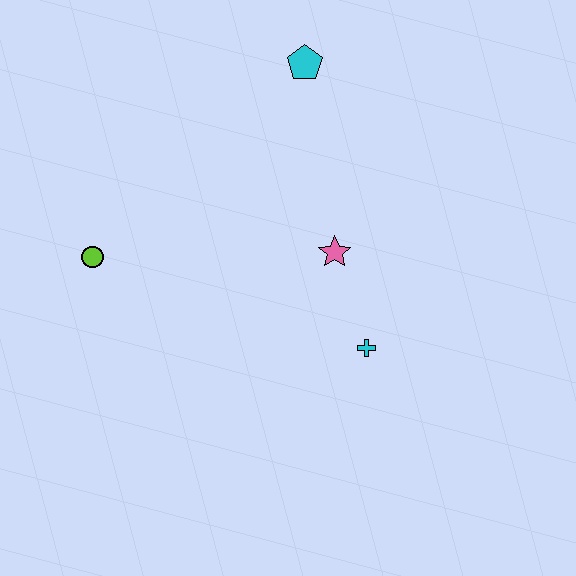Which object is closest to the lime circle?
The pink star is closest to the lime circle.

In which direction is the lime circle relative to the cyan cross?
The lime circle is to the left of the cyan cross.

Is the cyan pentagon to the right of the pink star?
No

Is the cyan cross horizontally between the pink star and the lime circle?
No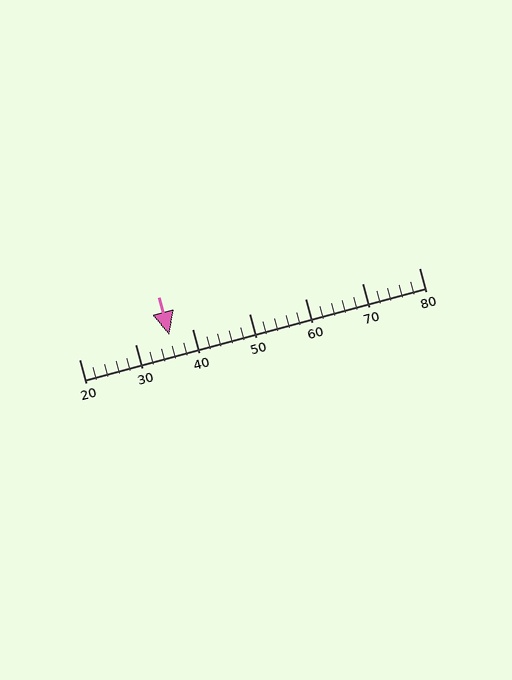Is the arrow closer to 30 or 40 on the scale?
The arrow is closer to 40.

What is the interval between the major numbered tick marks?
The major tick marks are spaced 10 units apart.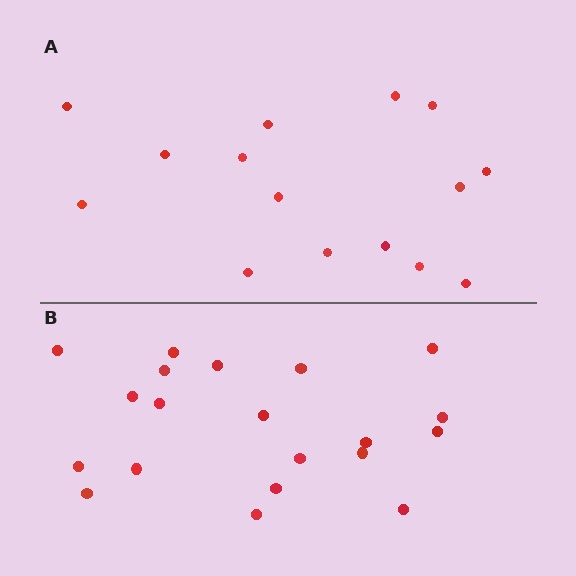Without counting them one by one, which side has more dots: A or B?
Region B (the bottom region) has more dots.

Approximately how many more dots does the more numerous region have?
Region B has about 5 more dots than region A.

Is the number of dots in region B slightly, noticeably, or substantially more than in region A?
Region B has noticeably more, but not dramatically so. The ratio is roughly 1.3 to 1.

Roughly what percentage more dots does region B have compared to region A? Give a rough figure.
About 35% more.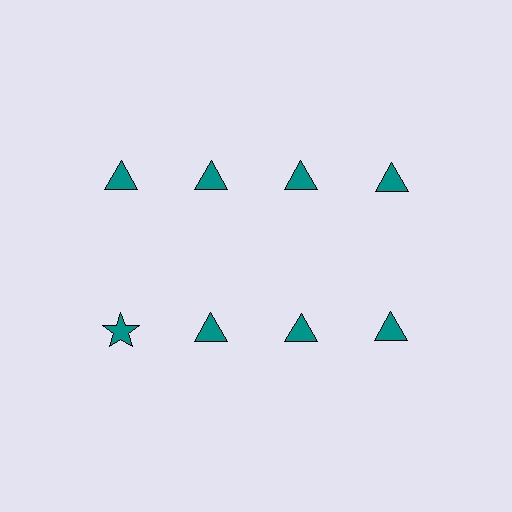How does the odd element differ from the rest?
It has a different shape: star instead of triangle.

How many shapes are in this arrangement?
There are 8 shapes arranged in a grid pattern.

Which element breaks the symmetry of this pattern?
The teal star in the second row, leftmost column breaks the symmetry. All other shapes are teal triangles.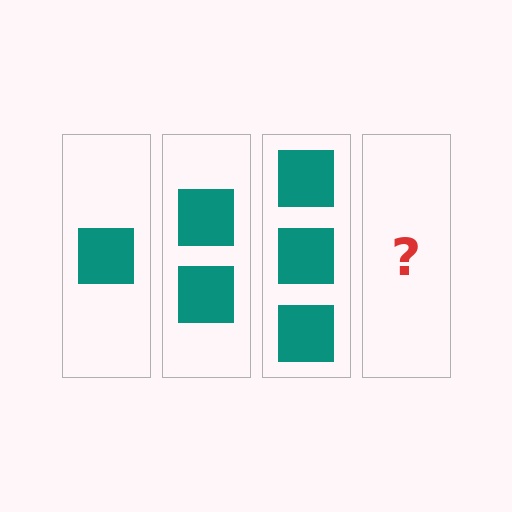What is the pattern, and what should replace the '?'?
The pattern is that each step adds one more square. The '?' should be 4 squares.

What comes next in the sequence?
The next element should be 4 squares.